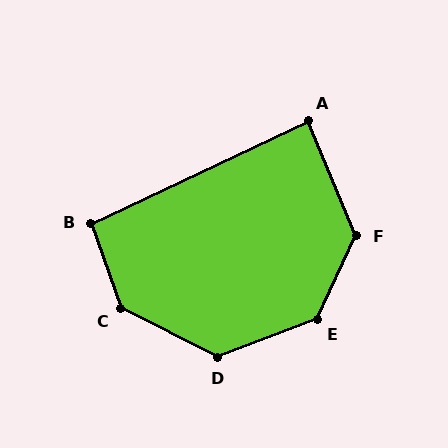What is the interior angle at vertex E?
Approximately 136 degrees (obtuse).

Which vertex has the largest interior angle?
C, at approximately 136 degrees.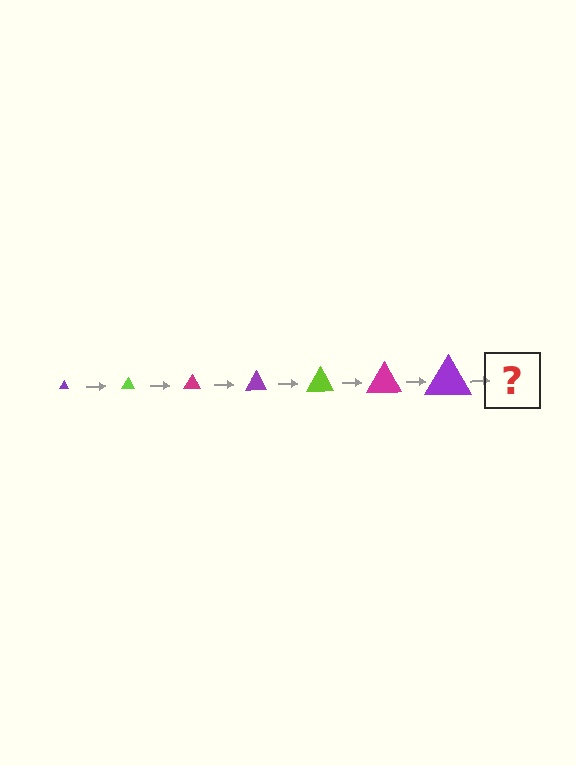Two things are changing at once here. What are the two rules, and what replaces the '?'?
The two rules are that the triangle grows larger each step and the color cycles through purple, lime, and magenta. The '?' should be a lime triangle, larger than the previous one.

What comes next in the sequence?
The next element should be a lime triangle, larger than the previous one.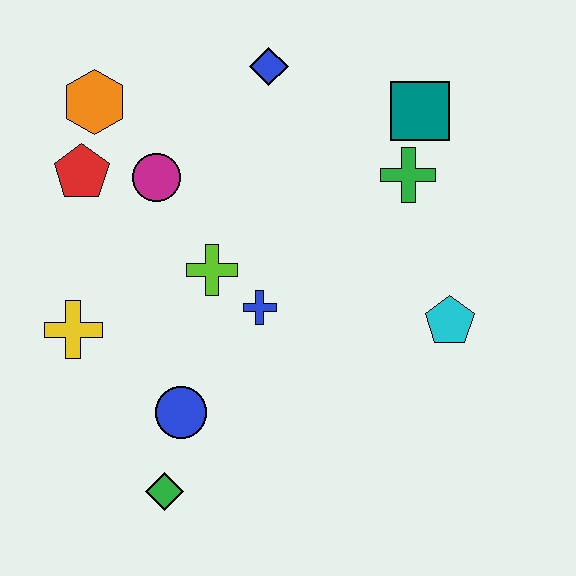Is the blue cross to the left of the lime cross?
No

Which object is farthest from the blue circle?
The teal square is farthest from the blue circle.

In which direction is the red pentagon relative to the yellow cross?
The red pentagon is above the yellow cross.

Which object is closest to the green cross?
The teal square is closest to the green cross.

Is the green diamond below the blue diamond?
Yes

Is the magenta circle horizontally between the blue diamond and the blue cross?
No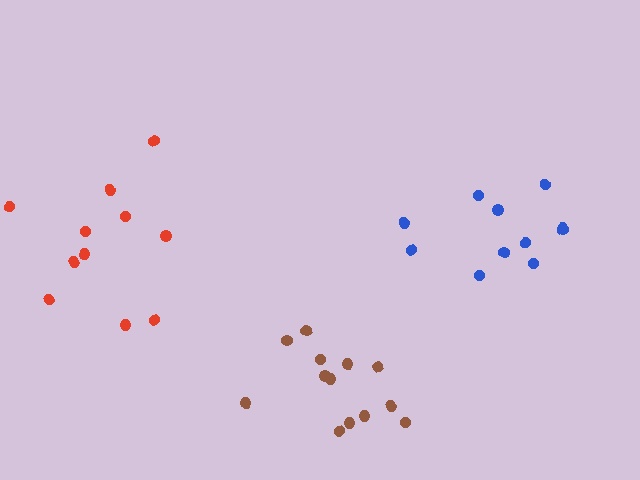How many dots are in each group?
Group 1: 11 dots, Group 2: 13 dots, Group 3: 11 dots (35 total).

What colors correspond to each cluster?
The clusters are colored: blue, brown, red.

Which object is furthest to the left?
The red cluster is leftmost.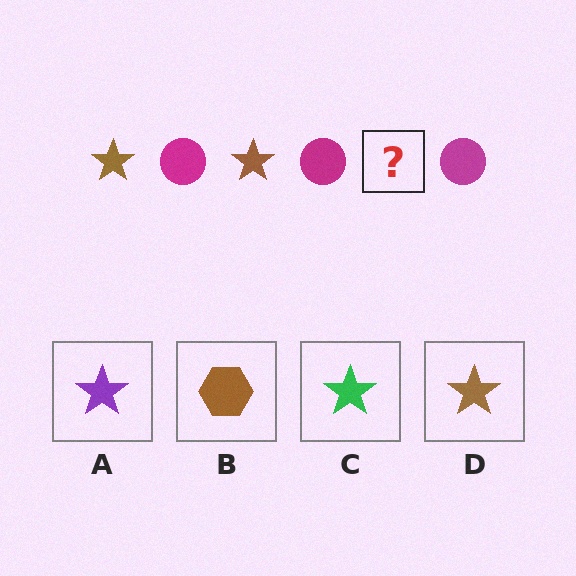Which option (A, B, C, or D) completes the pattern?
D.